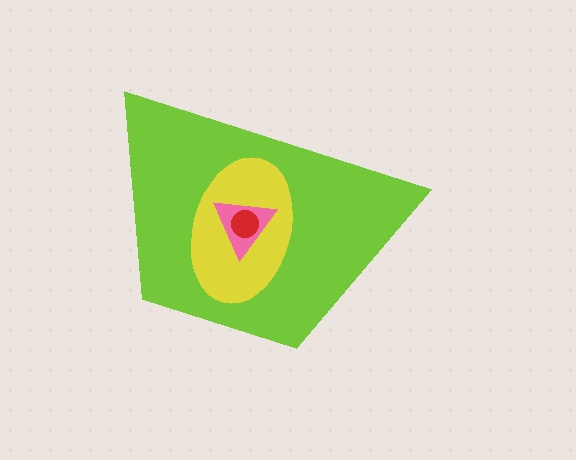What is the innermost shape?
The red circle.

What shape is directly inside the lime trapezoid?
The yellow ellipse.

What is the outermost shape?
The lime trapezoid.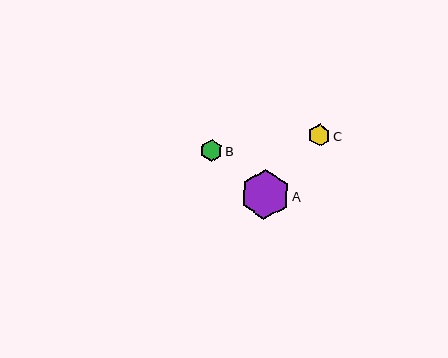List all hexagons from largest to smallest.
From largest to smallest: A, C, B.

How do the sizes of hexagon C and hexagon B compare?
Hexagon C and hexagon B are approximately the same size.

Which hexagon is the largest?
Hexagon A is the largest with a size of approximately 49 pixels.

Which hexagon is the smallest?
Hexagon B is the smallest with a size of approximately 22 pixels.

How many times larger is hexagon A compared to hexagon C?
Hexagon A is approximately 2.3 times the size of hexagon C.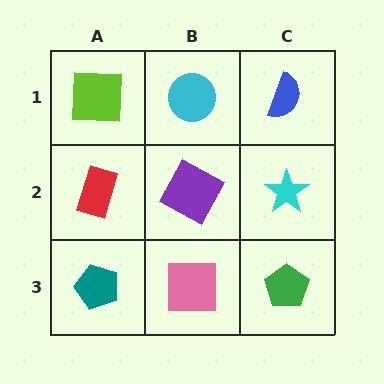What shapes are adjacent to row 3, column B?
A purple square (row 2, column B), a teal pentagon (row 3, column A), a green pentagon (row 3, column C).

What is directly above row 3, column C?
A cyan star.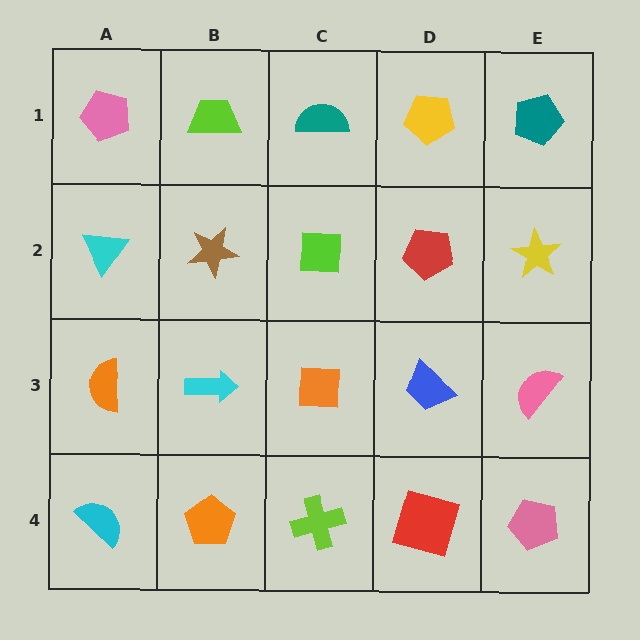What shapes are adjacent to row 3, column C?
A lime square (row 2, column C), a lime cross (row 4, column C), a cyan arrow (row 3, column B), a blue trapezoid (row 3, column D).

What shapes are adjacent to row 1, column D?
A red pentagon (row 2, column D), a teal semicircle (row 1, column C), a teal pentagon (row 1, column E).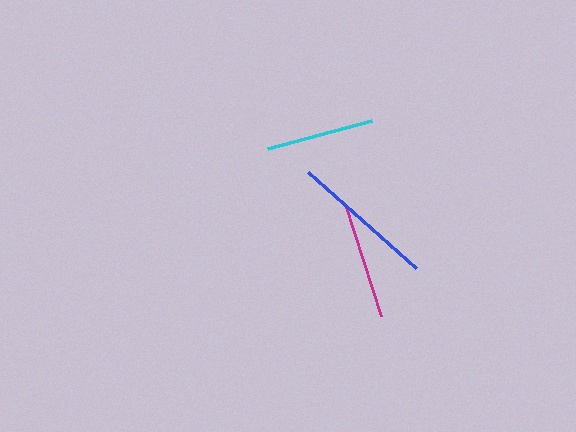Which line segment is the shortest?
The cyan line is the shortest at approximately 108 pixels.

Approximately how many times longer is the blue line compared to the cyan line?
The blue line is approximately 1.3 times the length of the cyan line.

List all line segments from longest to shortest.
From longest to shortest: blue, magenta, cyan.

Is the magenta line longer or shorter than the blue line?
The blue line is longer than the magenta line.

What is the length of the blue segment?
The blue segment is approximately 144 pixels long.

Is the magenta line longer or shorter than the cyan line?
The magenta line is longer than the cyan line.